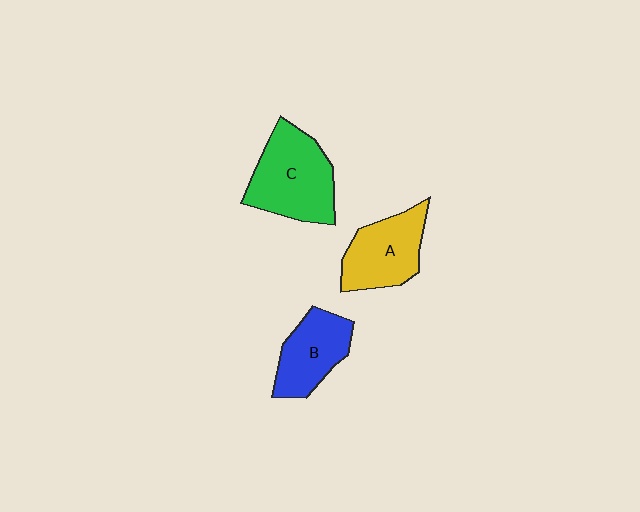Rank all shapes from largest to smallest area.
From largest to smallest: C (green), A (yellow), B (blue).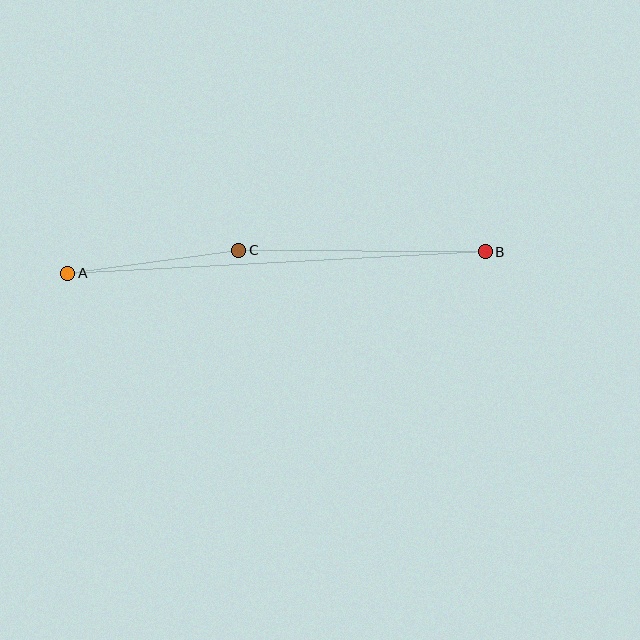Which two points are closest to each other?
Points A and C are closest to each other.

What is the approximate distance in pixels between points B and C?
The distance between B and C is approximately 247 pixels.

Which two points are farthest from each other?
Points A and B are farthest from each other.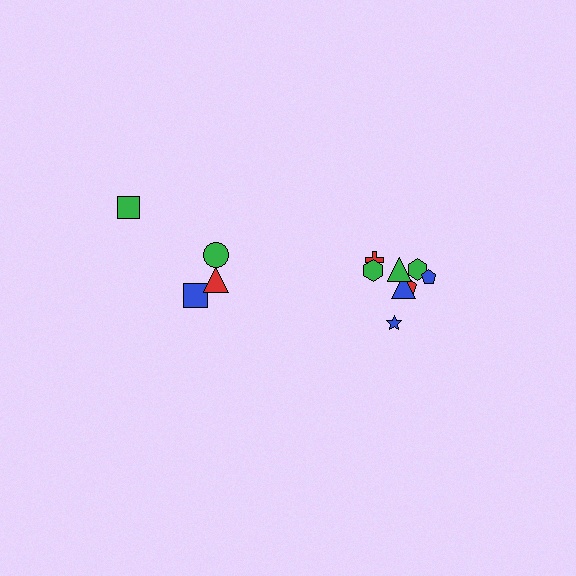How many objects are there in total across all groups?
There are 12 objects.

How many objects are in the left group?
There are 4 objects.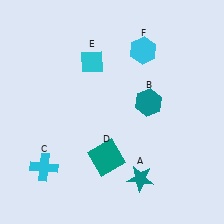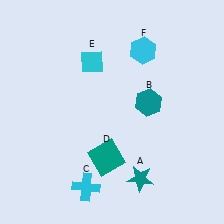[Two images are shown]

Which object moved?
The cyan cross (C) moved right.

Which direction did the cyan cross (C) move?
The cyan cross (C) moved right.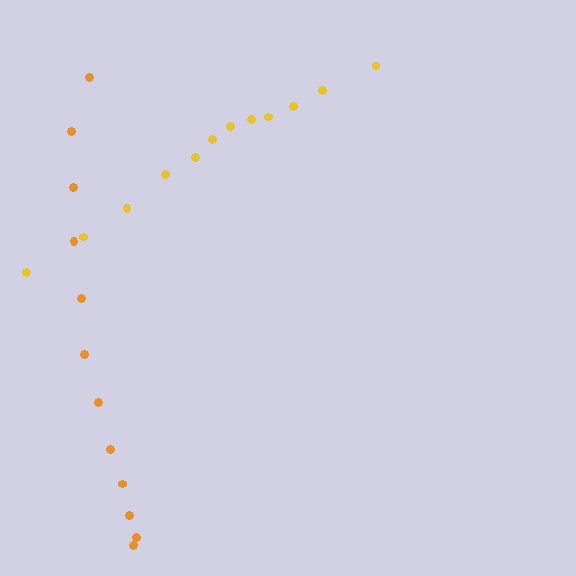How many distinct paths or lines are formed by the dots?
There are 2 distinct paths.